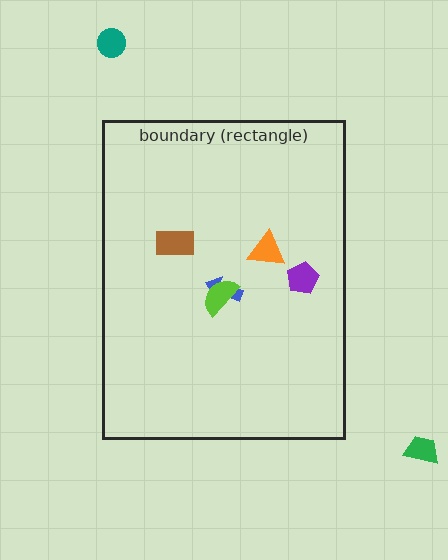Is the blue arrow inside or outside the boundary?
Inside.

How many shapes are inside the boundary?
5 inside, 2 outside.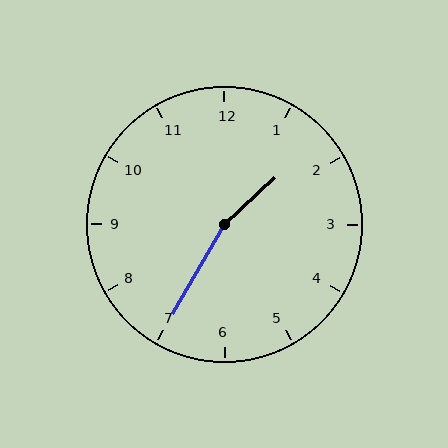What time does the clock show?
1:35.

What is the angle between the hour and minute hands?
Approximately 162 degrees.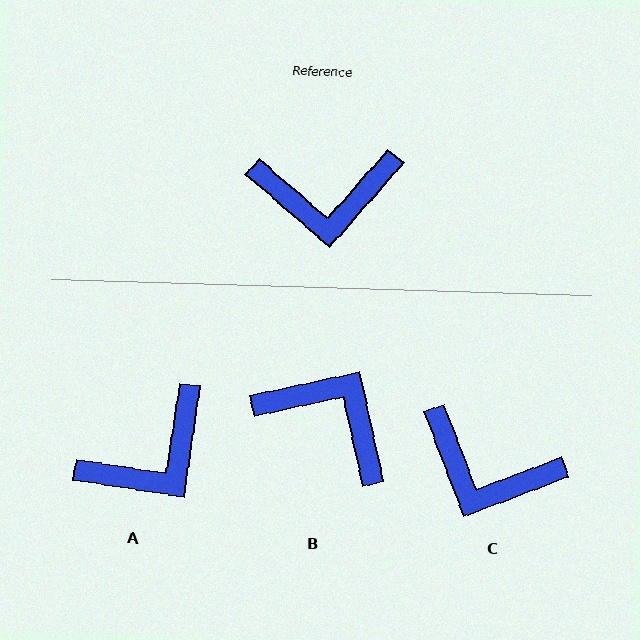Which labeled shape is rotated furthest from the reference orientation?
B, about 143 degrees away.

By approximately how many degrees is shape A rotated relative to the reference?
Approximately 32 degrees counter-clockwise.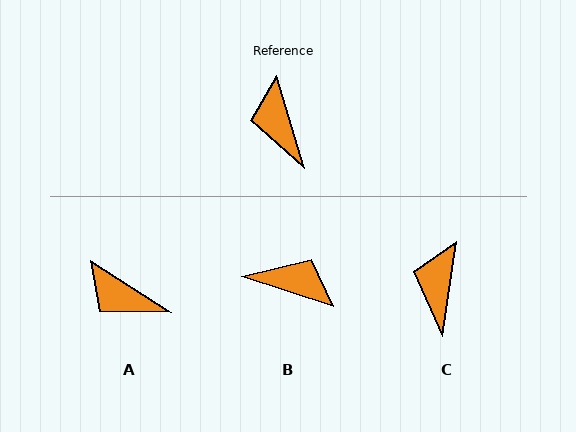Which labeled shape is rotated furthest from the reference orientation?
B, about 124 degrees away.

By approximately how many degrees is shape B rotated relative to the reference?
Approximately 124 degrees clockwise.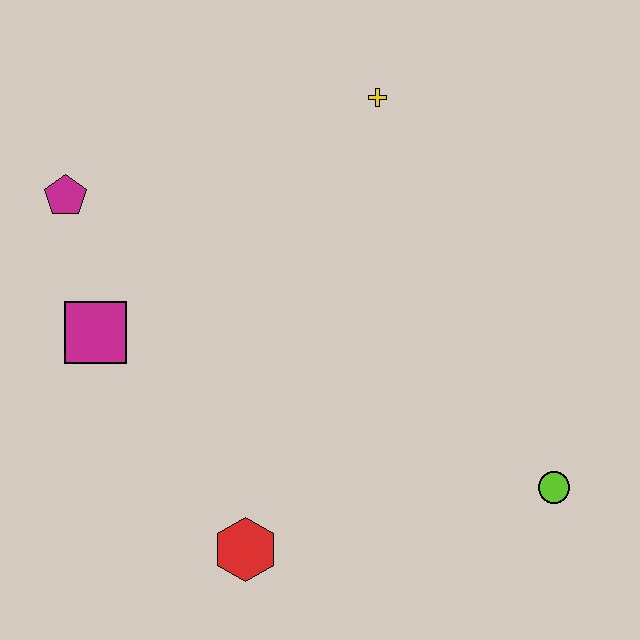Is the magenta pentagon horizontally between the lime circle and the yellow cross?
No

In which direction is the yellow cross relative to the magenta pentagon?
The yellow cross is to the right of the magenta pentagon.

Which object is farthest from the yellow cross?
The red hexagon is farthest from the yellow cross.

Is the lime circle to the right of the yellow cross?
Yes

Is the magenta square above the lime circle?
Yes